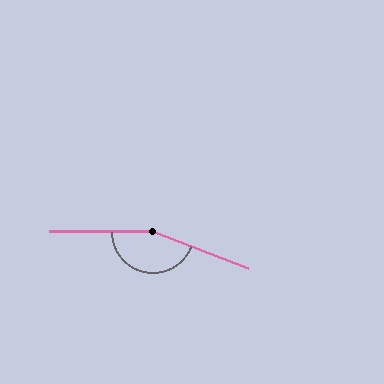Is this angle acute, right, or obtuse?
It is obtuse.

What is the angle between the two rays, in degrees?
Approximately 160 degrees.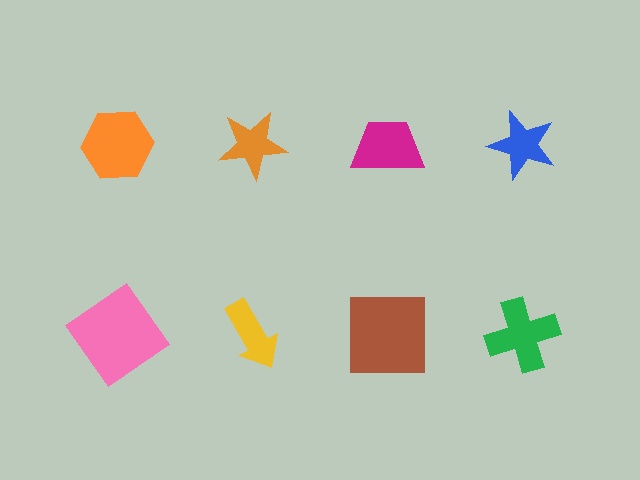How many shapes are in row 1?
4 shapes.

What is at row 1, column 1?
An orange hexagon.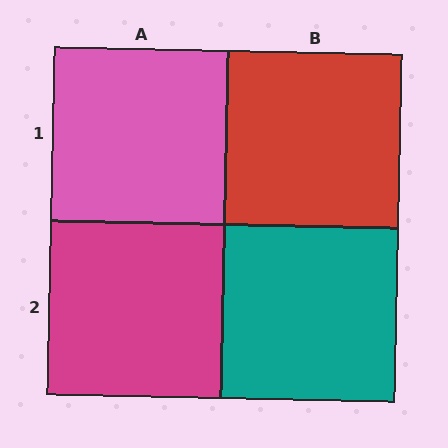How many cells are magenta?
1 cell is magenta.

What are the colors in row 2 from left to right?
Magenta, teal.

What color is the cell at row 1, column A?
Pink.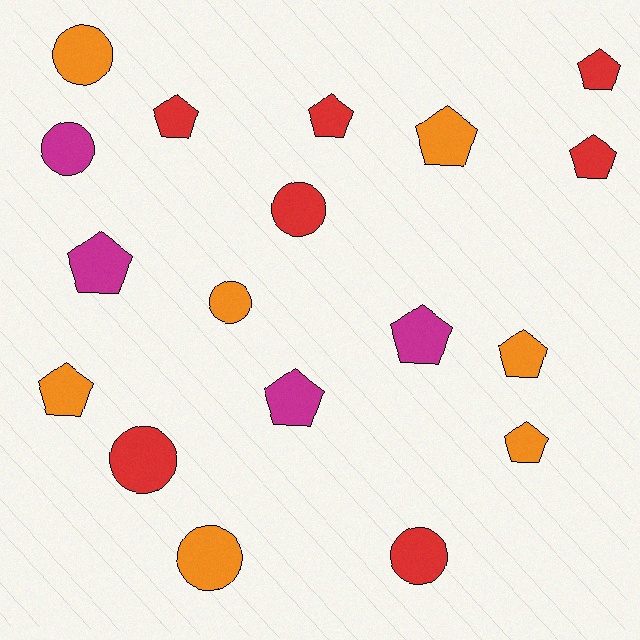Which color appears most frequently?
Orange, with 7 objects.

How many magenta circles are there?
There is 1 magenta circle.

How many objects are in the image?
There are 18 objects.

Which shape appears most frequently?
Pentagon, with 11 objects.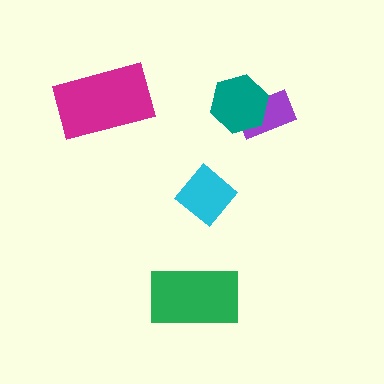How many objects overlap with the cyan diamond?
0 objects overlap with the cyan diamond.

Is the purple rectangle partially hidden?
Yes, it is partially covered by another shape.